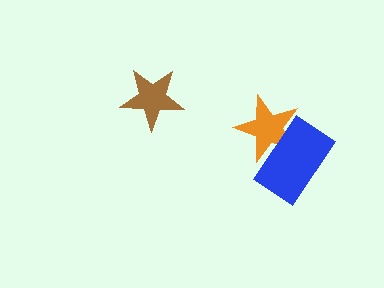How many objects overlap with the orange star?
1 object overlaps with the orange star.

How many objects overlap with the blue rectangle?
1 object overlaps with the blue rectangle.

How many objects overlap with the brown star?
0 objects overlap with the brown star.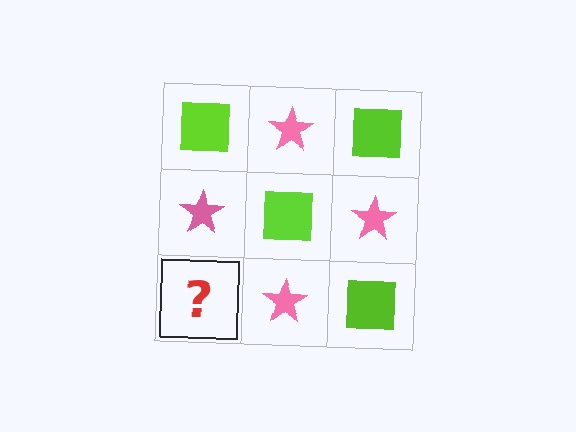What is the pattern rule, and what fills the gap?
The rule is that it alternates lime square and pink star in a checkerboard pattern. The gap should be filled with a lime square.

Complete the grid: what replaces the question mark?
The question mark should be replaced with a lime square.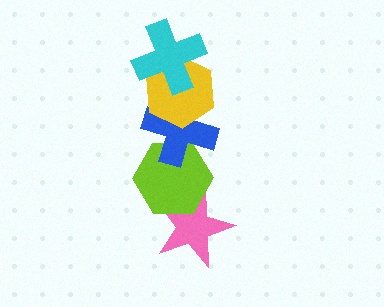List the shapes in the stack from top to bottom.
From top to bottom: the cyan cross, the yellow hexagon, the blue cross, the lime hexagon, the pink star.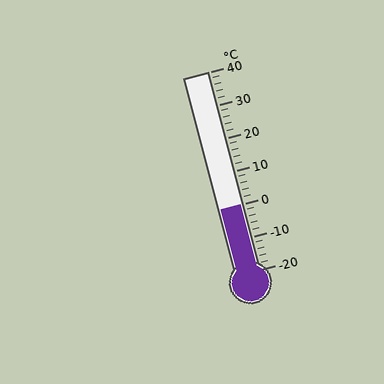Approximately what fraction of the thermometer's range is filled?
The thermometer is filled to approximately 35% of its range.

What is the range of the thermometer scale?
The thermometer scale ranges from -20°C to 40°C.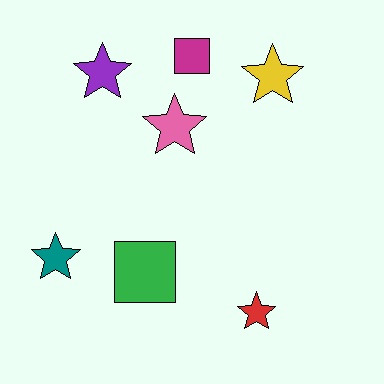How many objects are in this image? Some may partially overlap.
There are 7 objects.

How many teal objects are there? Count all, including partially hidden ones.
There is 1 teal object.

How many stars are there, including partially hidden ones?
There are 5 stars.